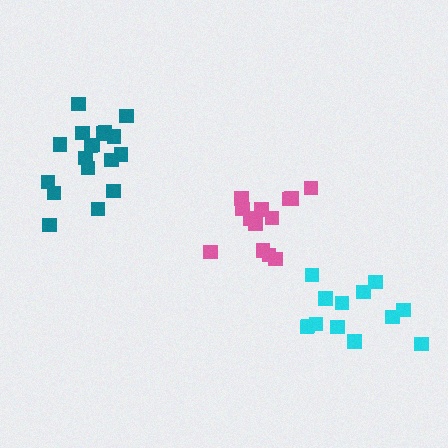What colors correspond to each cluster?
The clusters are colored: teal, pink, cyan.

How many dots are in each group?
Group 1: 18 dots, Group 2: 13 dots, Group 3: 13 dots (44 total).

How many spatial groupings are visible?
There are 3 spatial groupings.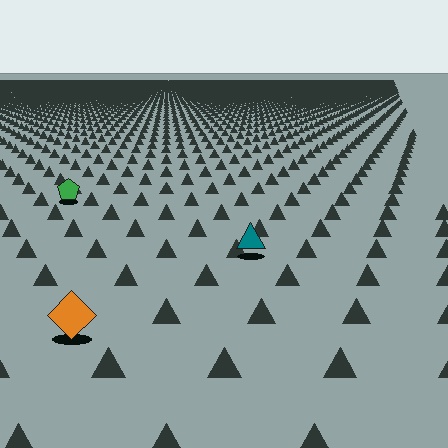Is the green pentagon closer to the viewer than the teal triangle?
No. The teal triangle is closer — you can tell from the texture gradient: the ground texture is coarser near it.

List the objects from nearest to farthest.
From nearest to farthest: the orange diamond, the teal triangle, the green pentagon.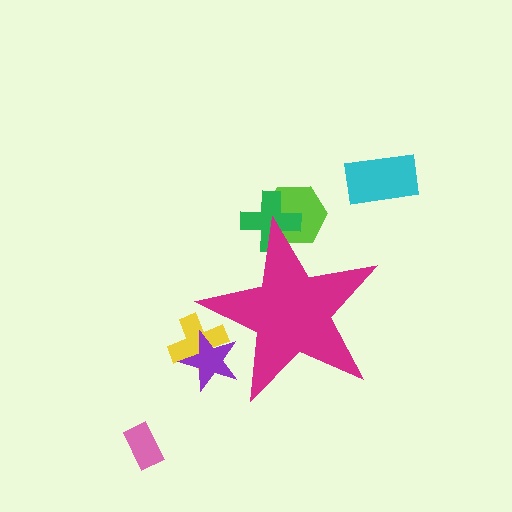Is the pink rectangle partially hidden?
No, the pink rectangle is fully visible.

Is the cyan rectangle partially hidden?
No, the cyan rectangle is fully visible.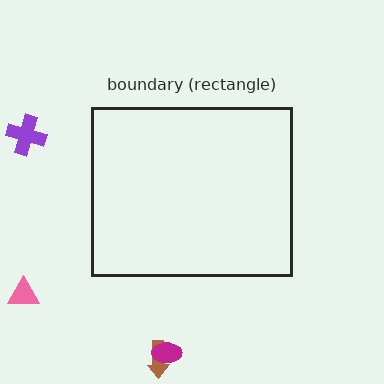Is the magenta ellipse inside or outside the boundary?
Outside.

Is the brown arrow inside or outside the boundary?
Outside.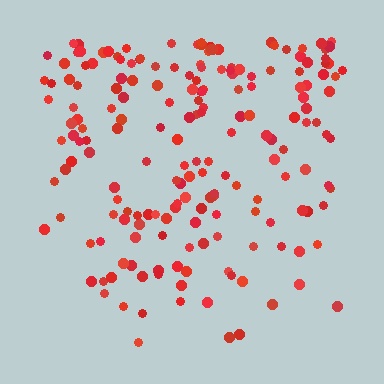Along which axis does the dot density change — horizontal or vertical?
Vertical.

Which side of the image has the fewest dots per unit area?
The bottom.